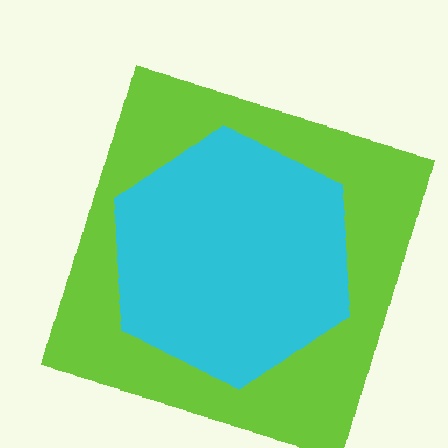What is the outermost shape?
The lime square.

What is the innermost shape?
The cyan hexagon.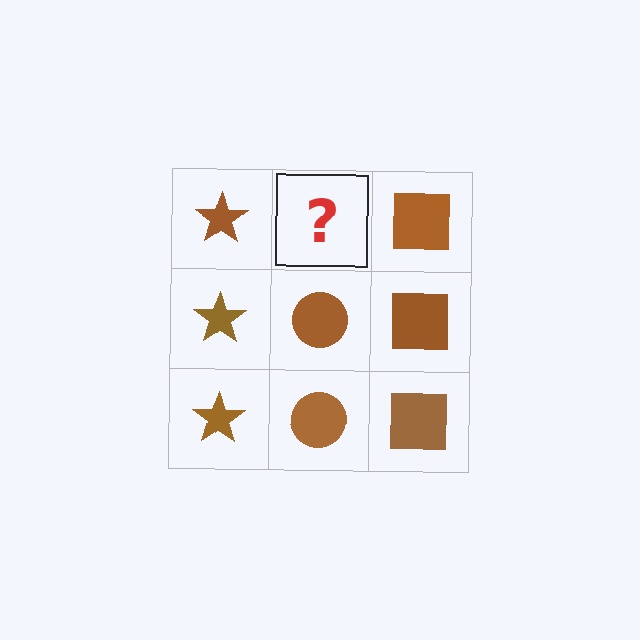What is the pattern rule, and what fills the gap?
The rule is that each column has a consistent shape. The gap should be filled with a brown circle.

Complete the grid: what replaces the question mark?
The question mark should be replaced with a brown circle.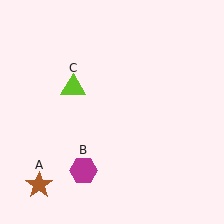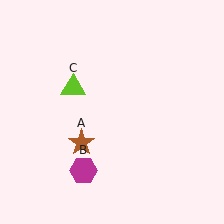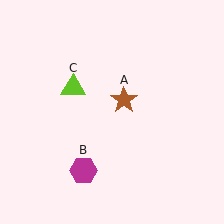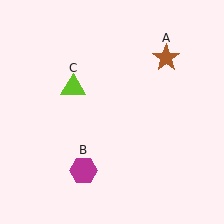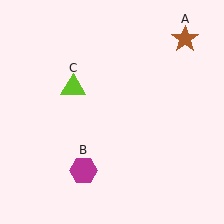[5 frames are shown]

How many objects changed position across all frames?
1 object changed position: brown star (object A).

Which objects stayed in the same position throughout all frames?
Magenta hexagon (object B) and lime triangle (object C) remained stationary.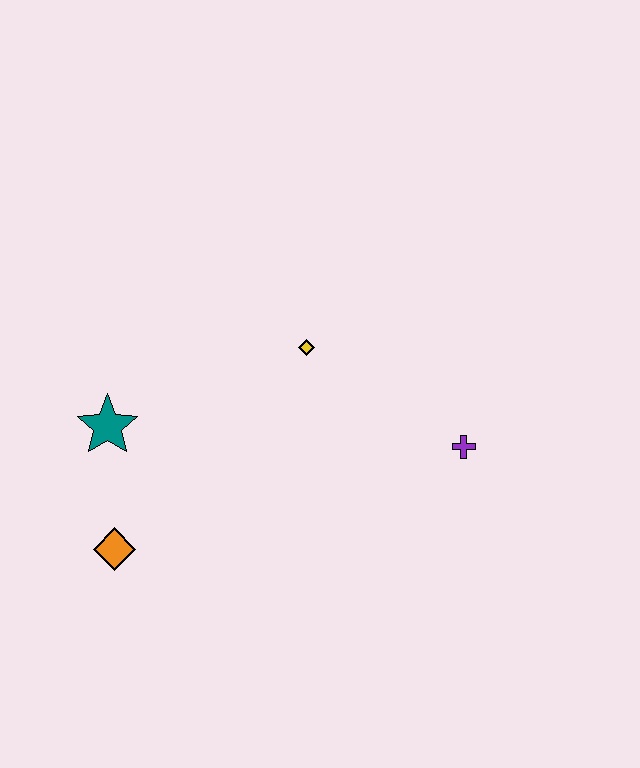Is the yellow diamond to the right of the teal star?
Yes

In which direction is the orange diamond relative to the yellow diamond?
The orange diamond is below the yellow diamond.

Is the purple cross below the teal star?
Yes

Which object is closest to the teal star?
The orange diamond is closest to the teal star.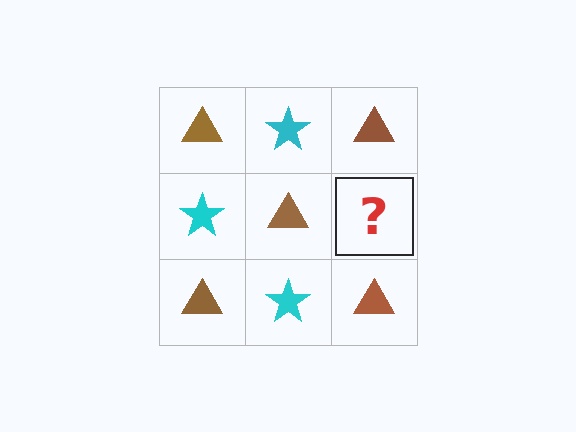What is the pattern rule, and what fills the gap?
The rule is that it alternates brown triangle and cyan star in a checkerboard pattern. The gap should be filled with a cyan star.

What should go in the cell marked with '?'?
The missing cell should contain a cyan star.